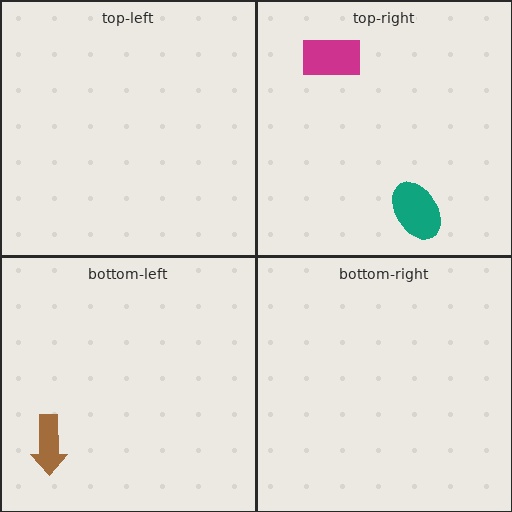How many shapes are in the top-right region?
2.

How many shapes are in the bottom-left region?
1.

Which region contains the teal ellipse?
The top-right region.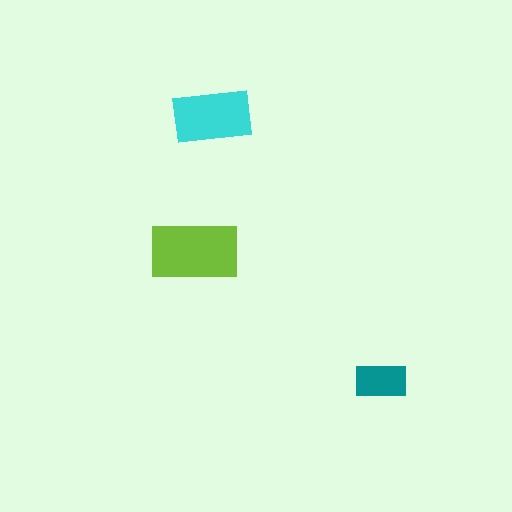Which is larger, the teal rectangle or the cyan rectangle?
The cyan one.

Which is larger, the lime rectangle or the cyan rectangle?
The lime one.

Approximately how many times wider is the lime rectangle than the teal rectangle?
About 1.5 times wider.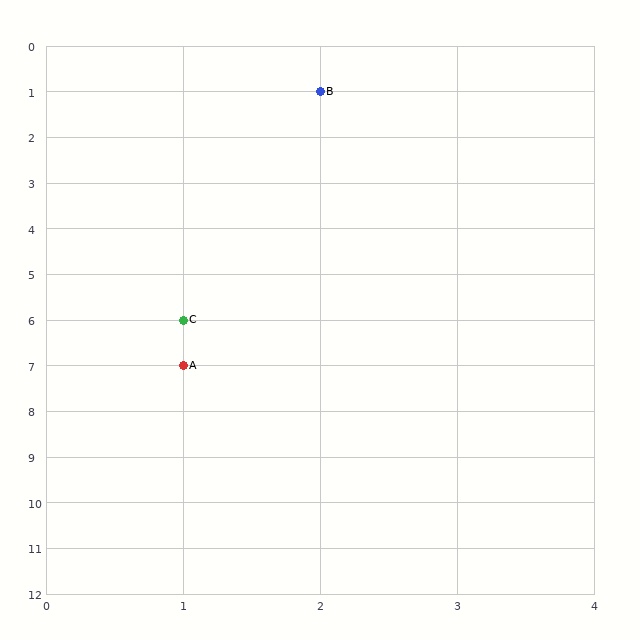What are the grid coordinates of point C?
Point C is at grid coordinates (1, 6).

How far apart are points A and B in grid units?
Points A and B are 1 column and 6 rows apart (about 6.1 grid units diagonally).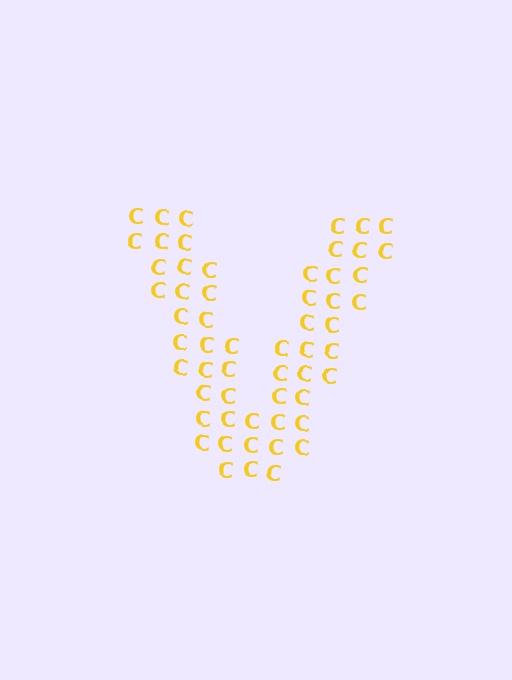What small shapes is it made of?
It is made of small letter C's.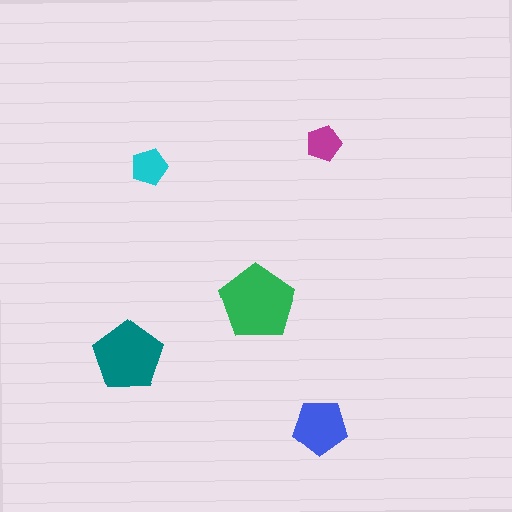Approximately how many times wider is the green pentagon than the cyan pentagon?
About 2 times wider.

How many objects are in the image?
There are 5 objects in the image.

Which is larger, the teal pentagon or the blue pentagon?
The teal one.